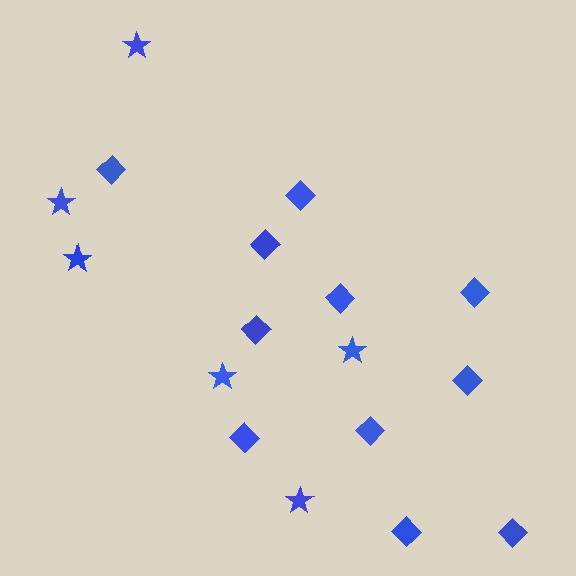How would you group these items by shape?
There are 2 groups: one group of stars (6) and one group of diamonds (11).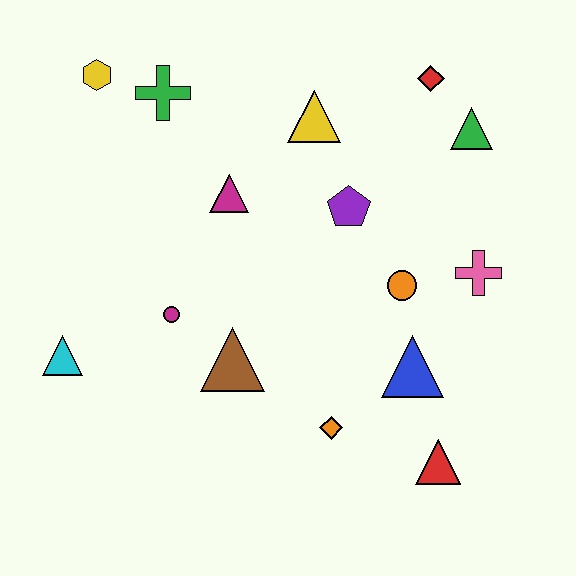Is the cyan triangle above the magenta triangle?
No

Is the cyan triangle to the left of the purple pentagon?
Yes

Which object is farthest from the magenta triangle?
The red triangle is farthest from the magenta triangle.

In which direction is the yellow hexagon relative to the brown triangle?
The yellow hexagon is above the brown triangle.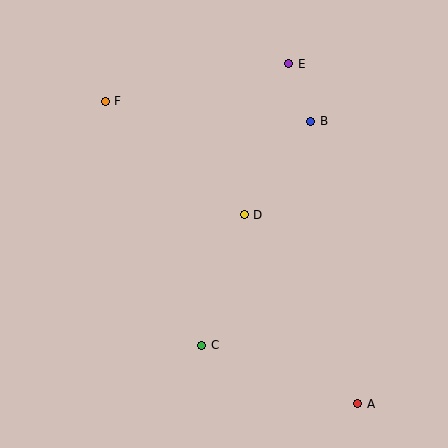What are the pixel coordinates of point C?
Point C is at (202, 345).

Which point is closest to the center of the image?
Point D at (244, 215) is closest to the center.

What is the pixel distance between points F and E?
The distance between F and E is 188 pixels.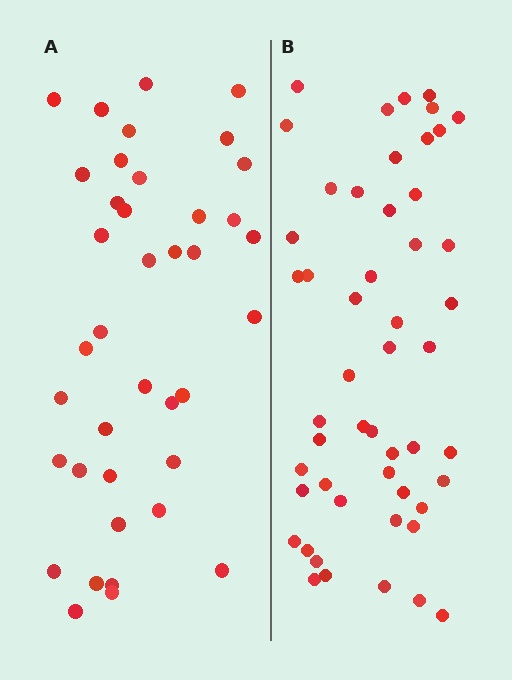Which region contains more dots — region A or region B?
Region B (the right region) has more dots.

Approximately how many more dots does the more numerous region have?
Region B has roughly 12 or so more dots than region A.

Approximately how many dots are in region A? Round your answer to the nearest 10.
About 40 dots. (The exact count is 39, which rounds to 40.)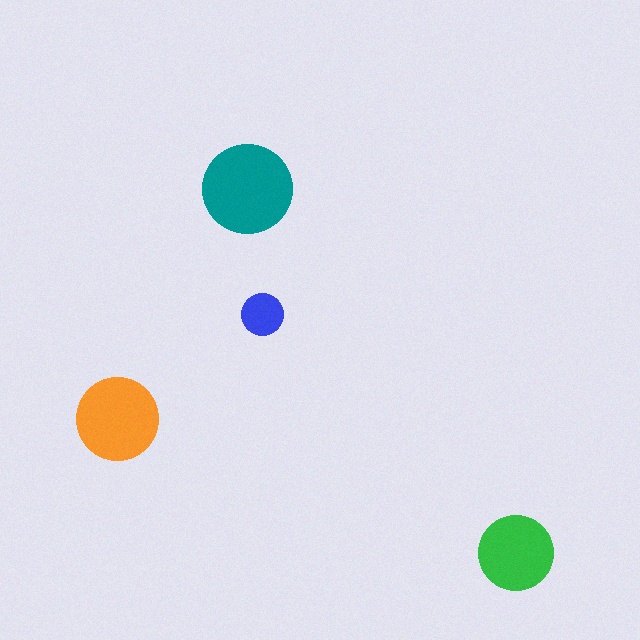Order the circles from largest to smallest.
the teal one, the orange one, the green one, the blue one.